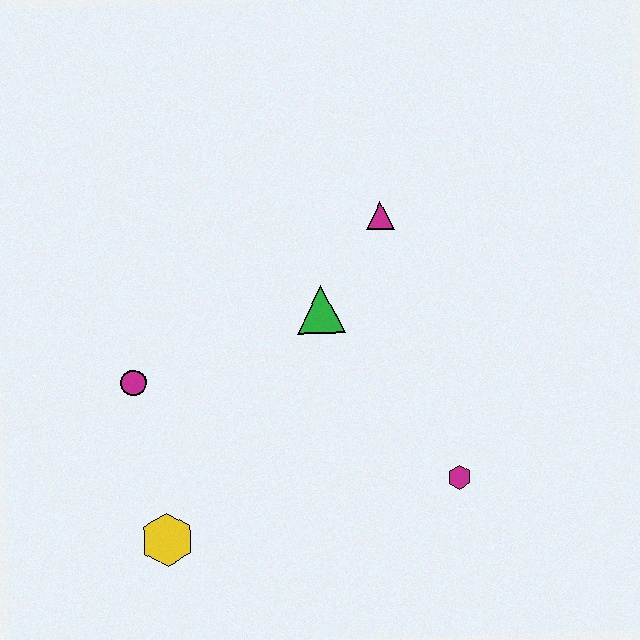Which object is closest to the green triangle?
The magenta triangle is closest to the green triangle.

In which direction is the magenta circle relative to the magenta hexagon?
The magenta circle is to the left of the magenta hexagon.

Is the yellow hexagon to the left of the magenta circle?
No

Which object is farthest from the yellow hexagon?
The magenta triangle is farthest from the yellow hexagon.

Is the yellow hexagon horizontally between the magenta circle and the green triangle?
Yes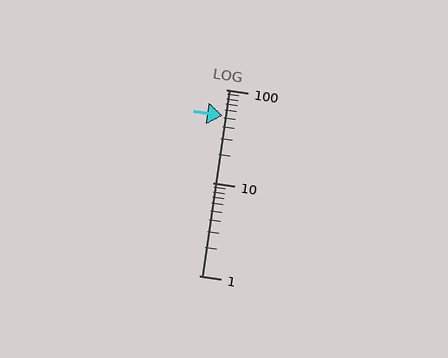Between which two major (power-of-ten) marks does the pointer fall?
The pointer is between 10 and 100.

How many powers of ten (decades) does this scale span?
The scale spans 2 decades, from 1 to 100.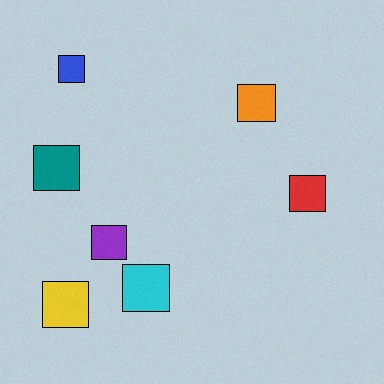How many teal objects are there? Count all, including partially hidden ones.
There is 1 teal object.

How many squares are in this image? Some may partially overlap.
There are 7 squares.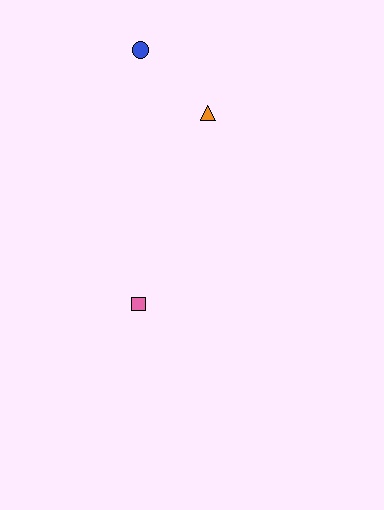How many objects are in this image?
There are 3 objects.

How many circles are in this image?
There is 1 circle.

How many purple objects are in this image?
There are no purple objects.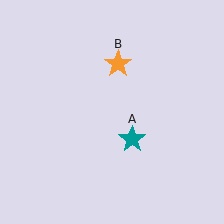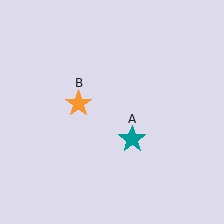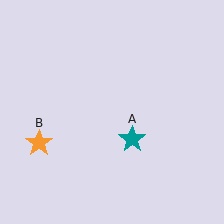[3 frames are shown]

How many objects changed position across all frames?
1 object changed position: orange star (object B).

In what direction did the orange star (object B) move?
The orange star (object B) moved down and to the left.